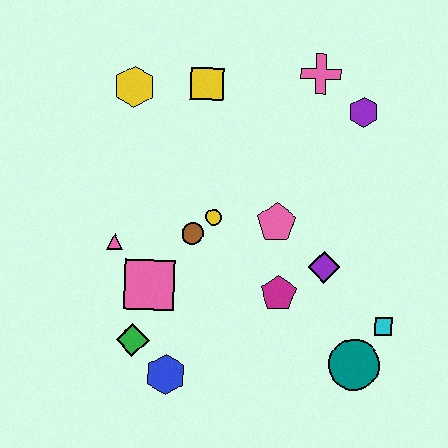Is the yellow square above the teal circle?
Yes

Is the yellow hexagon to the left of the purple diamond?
Yes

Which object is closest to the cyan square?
The teal circle is closest to the cyan square.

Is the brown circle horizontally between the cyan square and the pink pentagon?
No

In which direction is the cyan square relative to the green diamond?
The cyan square is to the right of the green diamond.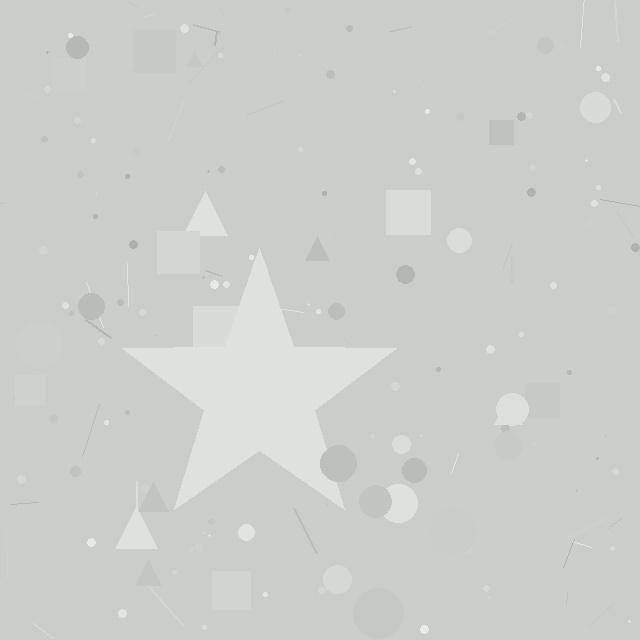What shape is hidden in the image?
A star is hidden in the image.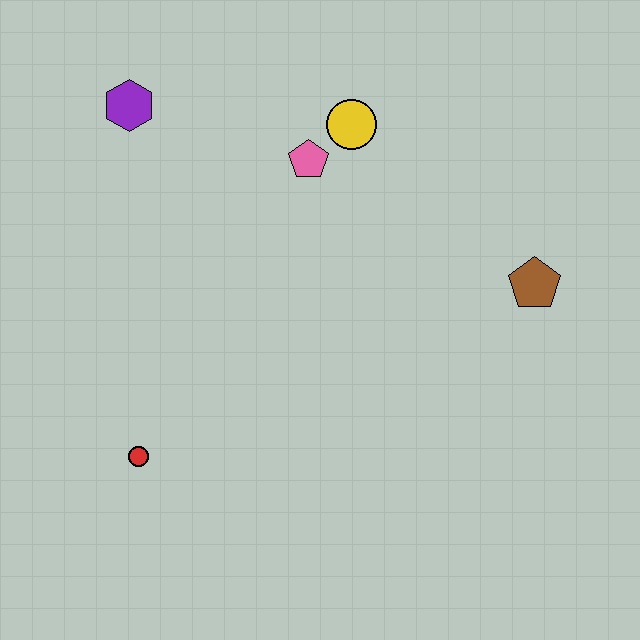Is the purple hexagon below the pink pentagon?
No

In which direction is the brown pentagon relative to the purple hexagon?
The brown pentagon is to the right of the purple hexagon.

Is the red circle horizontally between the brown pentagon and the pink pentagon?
No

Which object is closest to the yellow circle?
The pink pentagon is closest to the yellow circle.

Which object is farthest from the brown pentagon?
The purple hexagon is farthest from the brown pentagon.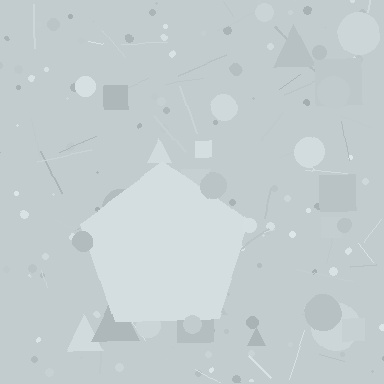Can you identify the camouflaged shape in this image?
The camouflaged shape is a pentagon.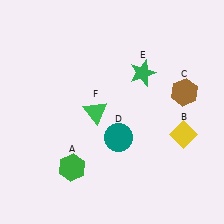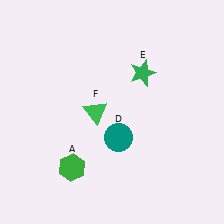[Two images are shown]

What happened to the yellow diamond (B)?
The yellow diamond (B) was removed in Image 2. It was in the bottom-right area of Image 1.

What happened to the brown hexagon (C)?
The brown hexagon (C) was removed in Image 2. It was in the top-right area of Image 1.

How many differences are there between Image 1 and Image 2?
There are 2 differences between the two images.